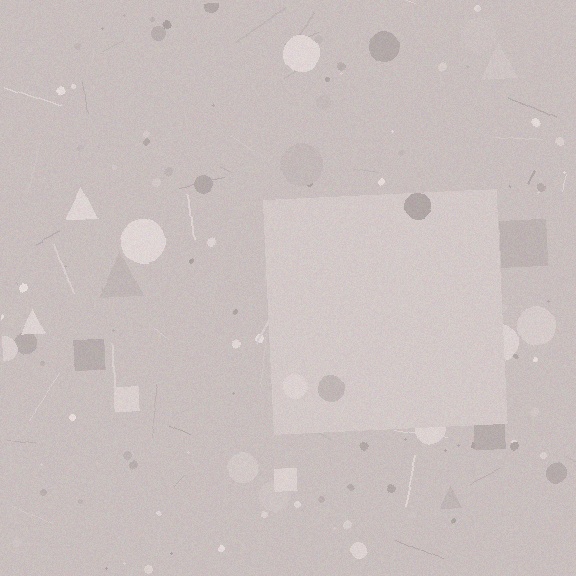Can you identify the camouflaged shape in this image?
The camouflaged shape is a square.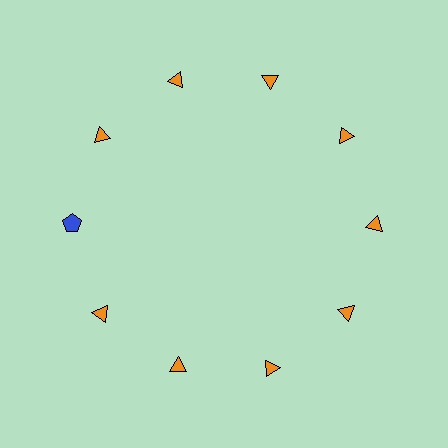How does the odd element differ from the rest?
It differs in both color (blue instead of orange) and shape (pentagon instead of triangle).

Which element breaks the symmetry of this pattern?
The blue pentagon at roughly the 9 o'clock position breaks the symmetry. All other shapes are orange triangles.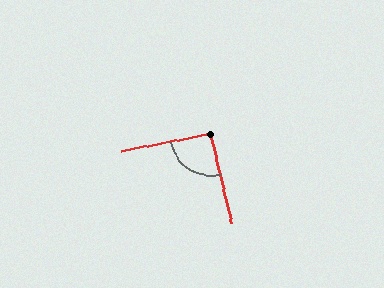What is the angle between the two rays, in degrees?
Approximately 92 degrees.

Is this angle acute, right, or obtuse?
It is approximately a right angle.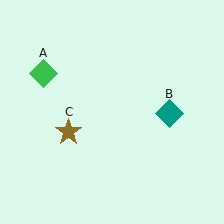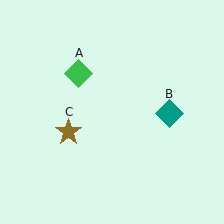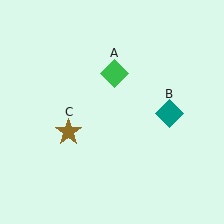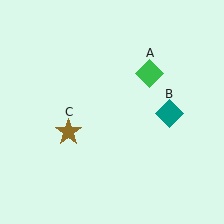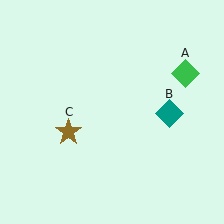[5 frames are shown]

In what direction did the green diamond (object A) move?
The green diamond (object A) moved right.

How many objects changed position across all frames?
1 object changed position: green diamond (object A).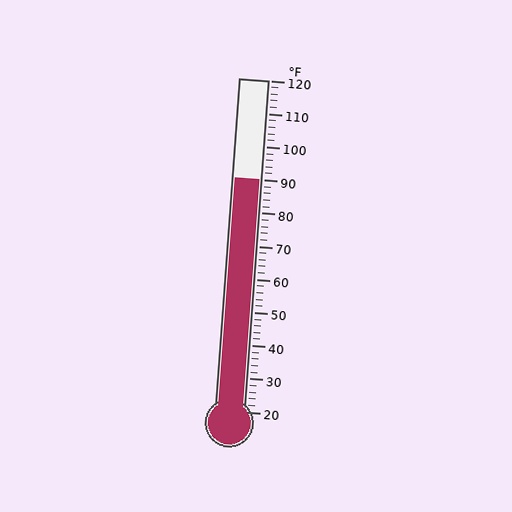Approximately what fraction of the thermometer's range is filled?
The thermometer is filled to approximately 70% of its range.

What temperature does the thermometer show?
The thermometer shows approximately 90°F.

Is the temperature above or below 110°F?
The temperature is below 110°F.